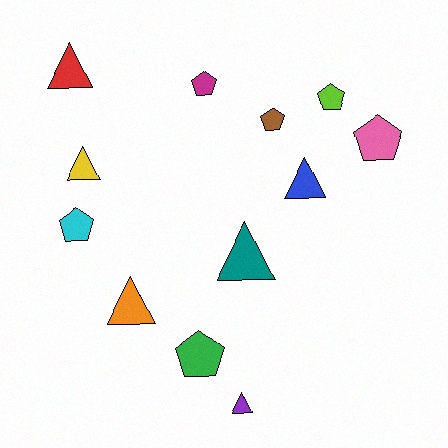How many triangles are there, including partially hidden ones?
There are 6 triangles.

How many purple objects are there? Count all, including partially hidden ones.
There is 1 purple object.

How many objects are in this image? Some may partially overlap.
There are 12 objects.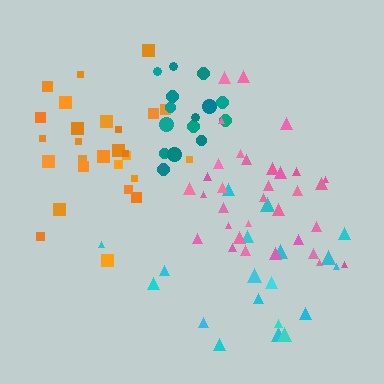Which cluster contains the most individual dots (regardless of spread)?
Pink (33).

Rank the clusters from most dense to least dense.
pink, teal, orange, cyan.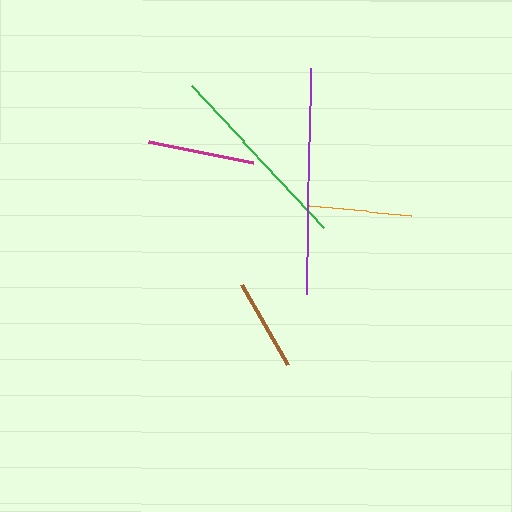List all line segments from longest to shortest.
From longest to shortest: purple, green, magenta, orange, brown.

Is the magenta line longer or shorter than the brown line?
The magenta line is longer than the brown line.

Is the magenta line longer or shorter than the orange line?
The magenta line is longer than the orange line.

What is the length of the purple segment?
The purple segment is approximately 226 pixels long.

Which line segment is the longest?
The purple line is the longest at approximately 226 pixels.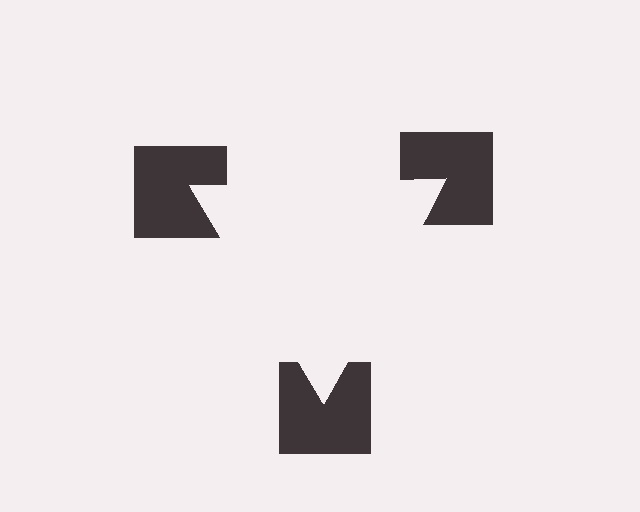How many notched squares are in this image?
There are 3 — one at each vertex of the illusory triangle.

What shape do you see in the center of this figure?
An illusory triangle — its edges are inferred from the aligned wedge cuts in the notched squares, not physically drawn.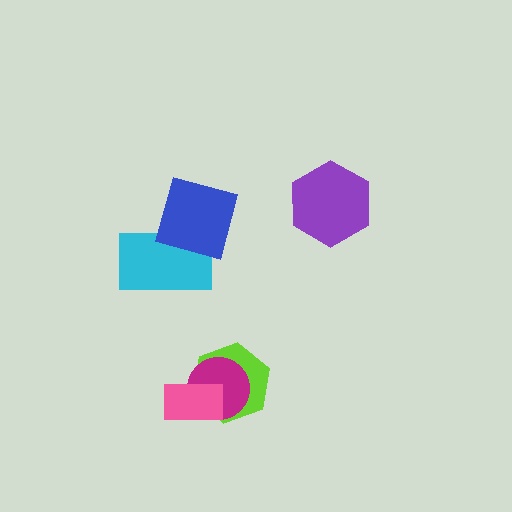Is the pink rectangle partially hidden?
No, no other shape covers it.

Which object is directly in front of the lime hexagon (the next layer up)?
The magenta circle is directly in front of the lime hexagon.